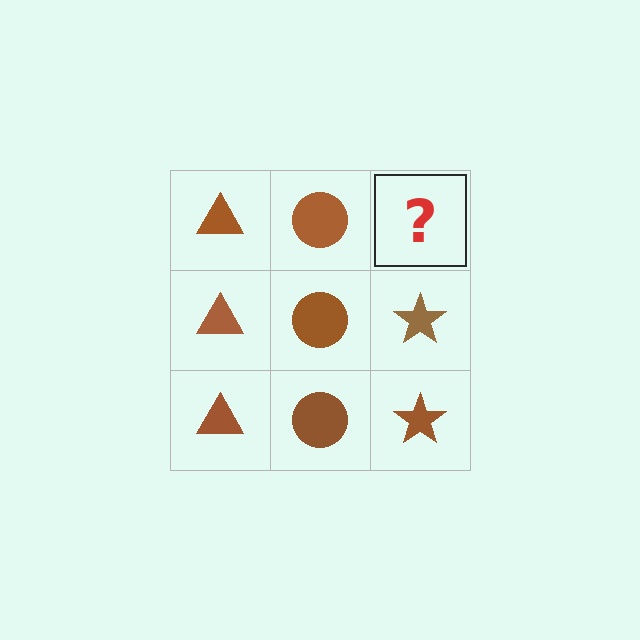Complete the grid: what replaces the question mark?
The question mark should be replaced with a brown star.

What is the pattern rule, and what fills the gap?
The rule is that each column has a consistent shape. The gap should be filled with a brown star.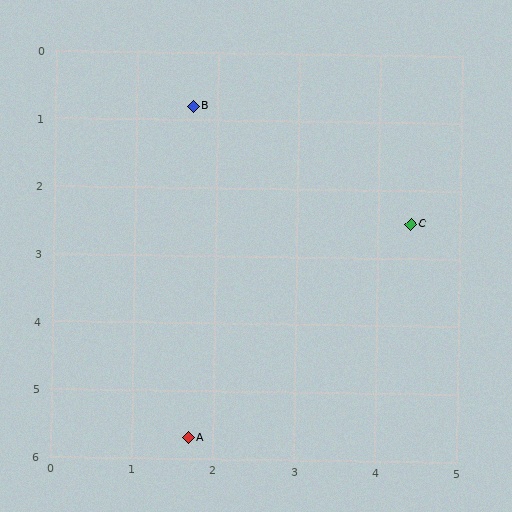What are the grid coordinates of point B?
Point B is at approximately (1.7, 0.8).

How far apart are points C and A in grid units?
Points C and A are about 4.2 grid units apart.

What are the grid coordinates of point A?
Point A is at approximately (1.7, 5.7).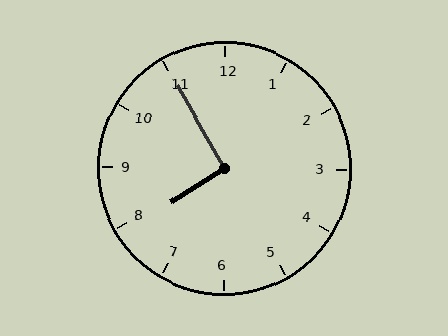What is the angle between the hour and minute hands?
Approximately 92 degrees.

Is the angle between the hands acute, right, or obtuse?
It is right.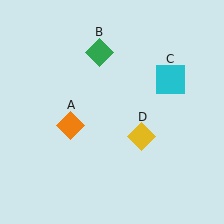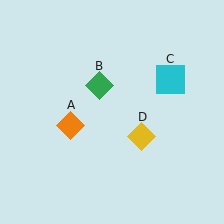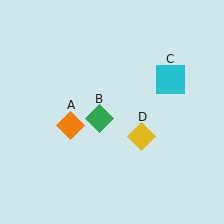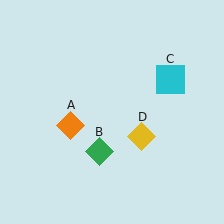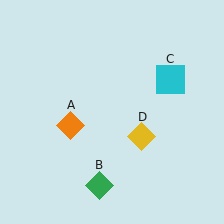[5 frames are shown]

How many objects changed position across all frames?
1 object changed position: green diamond (object B).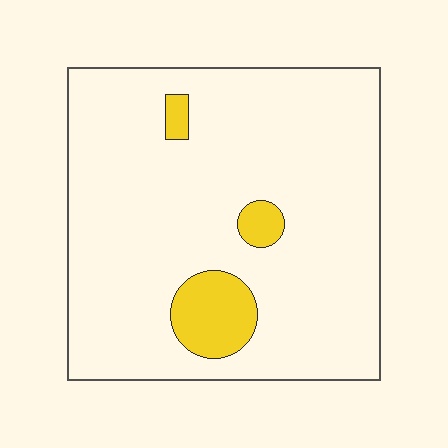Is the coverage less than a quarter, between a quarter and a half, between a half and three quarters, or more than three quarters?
Less than a quarter.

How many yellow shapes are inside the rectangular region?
3.